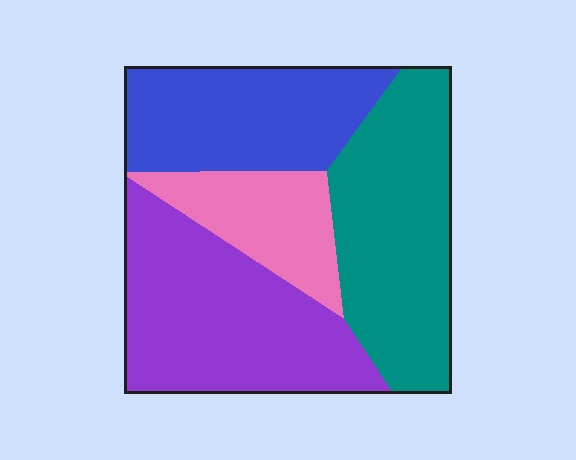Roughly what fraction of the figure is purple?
Purple covers around 30% of the figure.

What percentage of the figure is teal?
Teal takes up between a quarter and a half of the figure.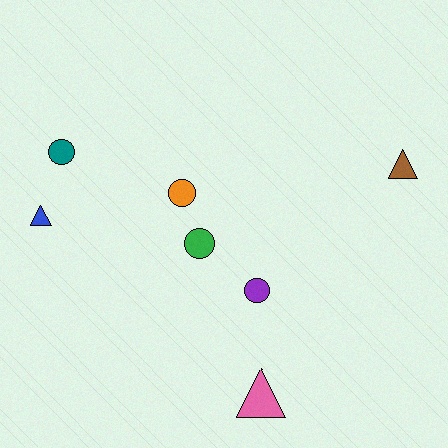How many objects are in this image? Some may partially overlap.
There are 7 objects.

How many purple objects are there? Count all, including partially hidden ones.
There is 1 purple object.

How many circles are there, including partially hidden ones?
There are 4 circles.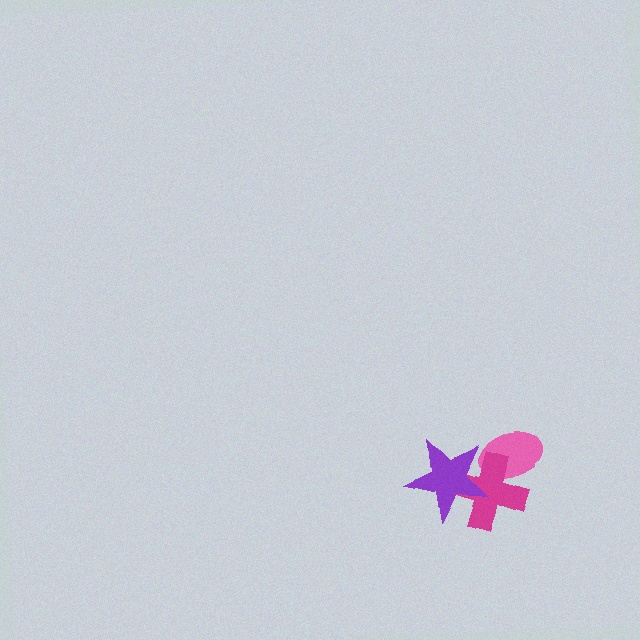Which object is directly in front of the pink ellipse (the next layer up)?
The magenta cross is directly in front of the pink ellipse.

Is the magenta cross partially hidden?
Yes, it is partially covered by another shape.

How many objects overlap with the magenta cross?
2 objects overlap with the magenta cross.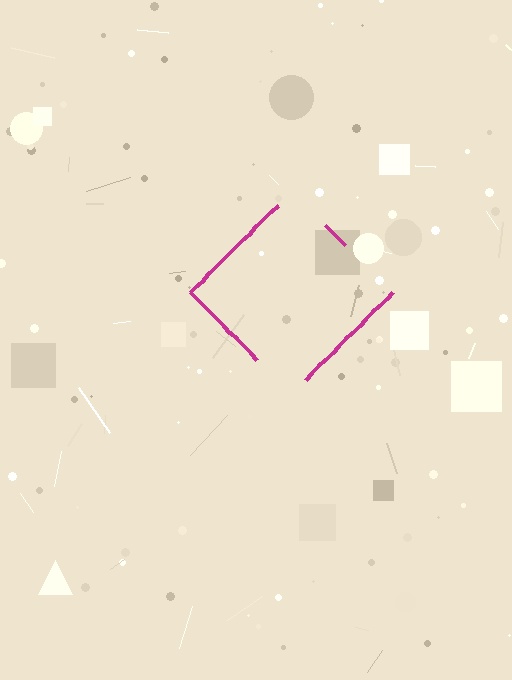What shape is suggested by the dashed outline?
The dashed outline suggests a diamond.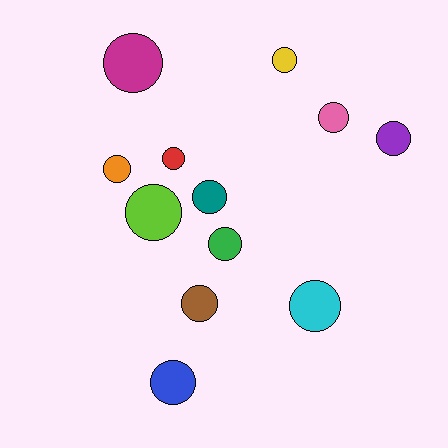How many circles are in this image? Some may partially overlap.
There are 12 circles.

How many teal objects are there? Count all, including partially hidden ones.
There is 1 teal object.